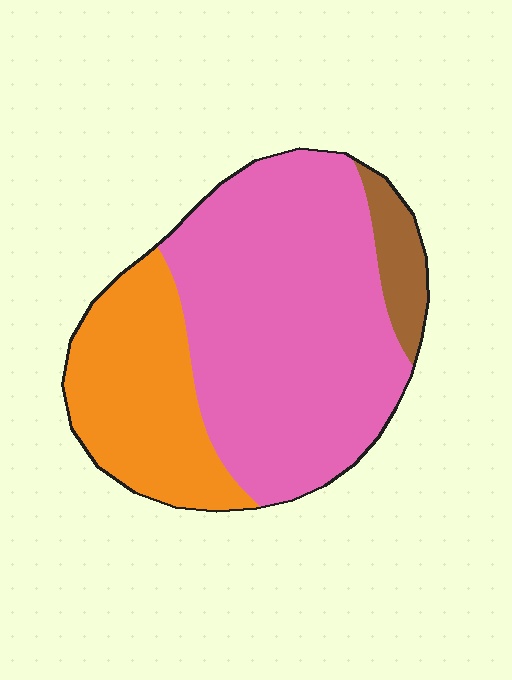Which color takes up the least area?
Brown, at roughly 10%.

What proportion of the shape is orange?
Orange takes up about one quarter (1/4) of the shape.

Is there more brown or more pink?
Pink.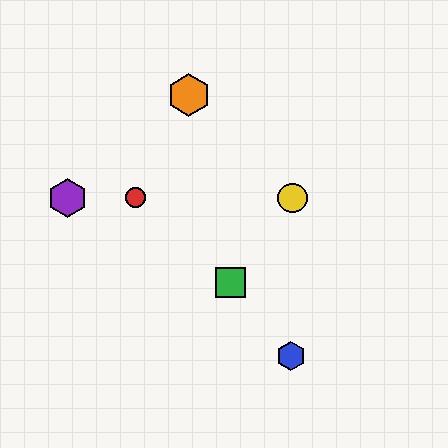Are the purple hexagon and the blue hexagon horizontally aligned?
No, the purple hexagon is at y≈198 and the blue hexagon is at y≈356.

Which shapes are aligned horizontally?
The red circle, the yellow circle, the purple hexagon are aligned horizontally.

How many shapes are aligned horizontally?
3 shapes (the red circle, the yellow circle, the purple hexagon) are aligned horizontally.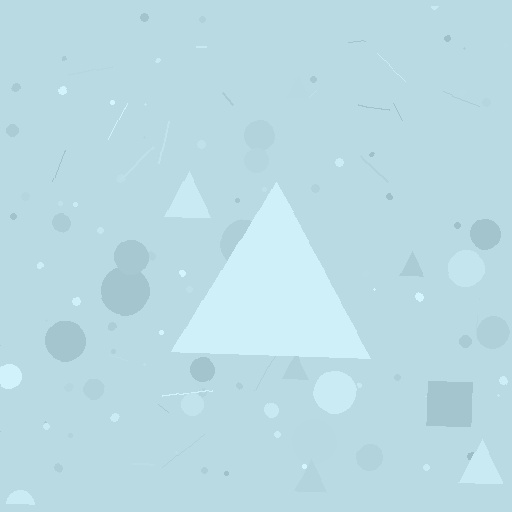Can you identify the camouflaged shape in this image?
The camouflaged shape is a triangle.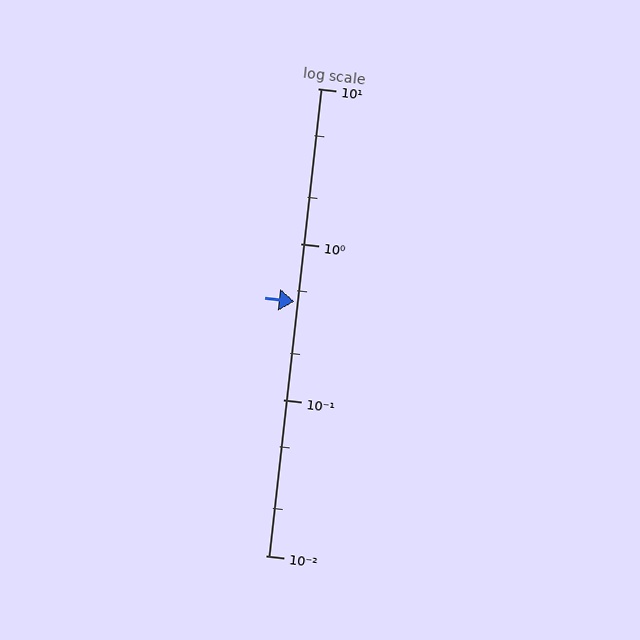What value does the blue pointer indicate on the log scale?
The pointer indicates approximately 0.43.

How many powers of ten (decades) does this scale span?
The scale spans 3 decades, from 0.01 to 10.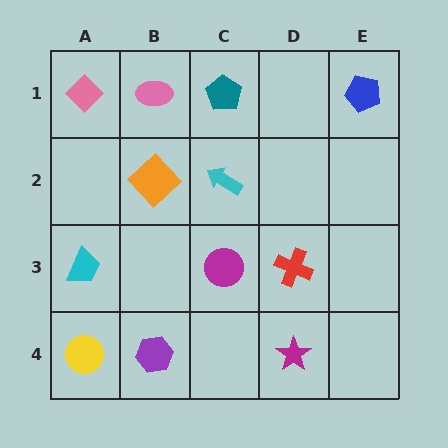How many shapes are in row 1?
4 shapes.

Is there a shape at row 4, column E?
No, that cell is empty.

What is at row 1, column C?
A teal pentagon.